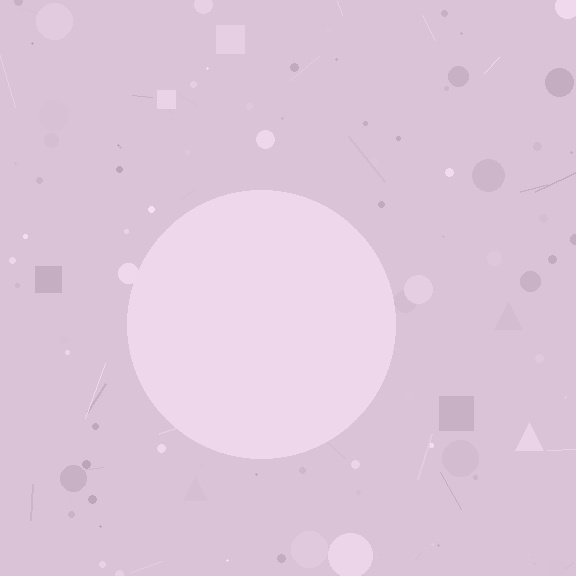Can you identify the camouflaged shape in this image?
The camouflaged shape is a circle.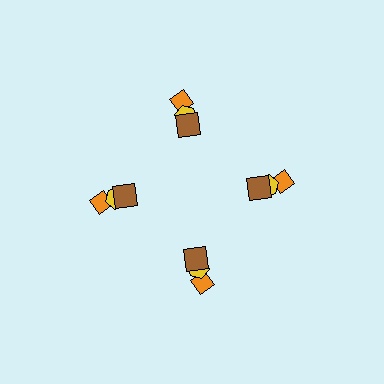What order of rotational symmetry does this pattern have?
This pattern has 4-fold rotational symmetry.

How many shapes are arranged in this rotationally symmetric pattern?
There are 12 shapes, arranged in 4 groups of 3.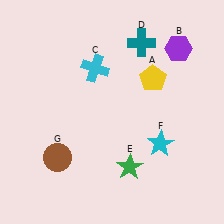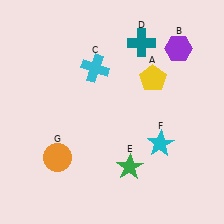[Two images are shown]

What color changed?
The circle (G) changed from brown in Image 1 to orange in Image 2.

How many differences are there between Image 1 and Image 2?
There is 1 difference between the two images.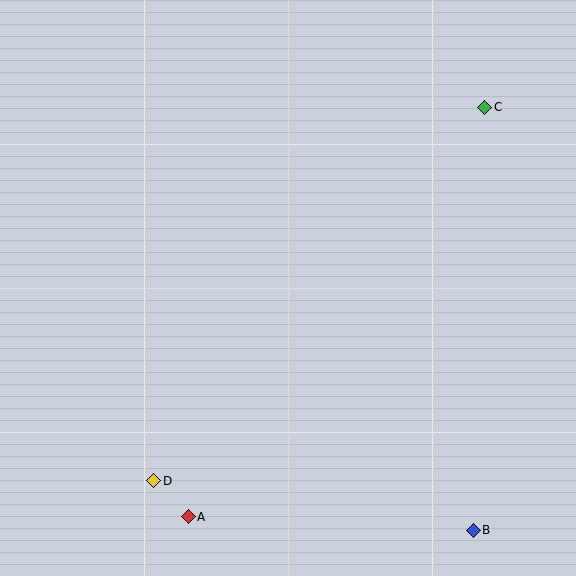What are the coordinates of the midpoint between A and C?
The midpoint between A and C is at (337, 312).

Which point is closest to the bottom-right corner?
Point B is closest to the bottom-right corner.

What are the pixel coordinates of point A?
Point A is at (188, 517).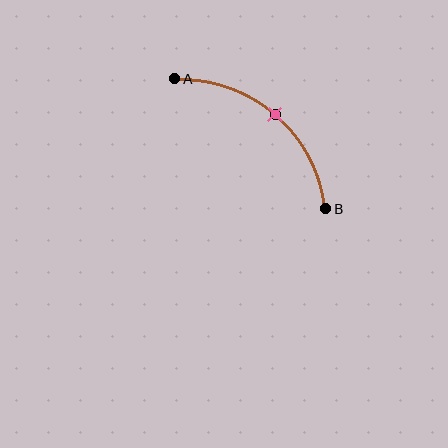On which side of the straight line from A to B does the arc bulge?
The arc bulges above and to the right of the straight line connecting A and B.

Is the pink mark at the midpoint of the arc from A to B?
Yes. The pink mark lies on the arc at equal arc-length from both A and B — it is the arc midpoint.